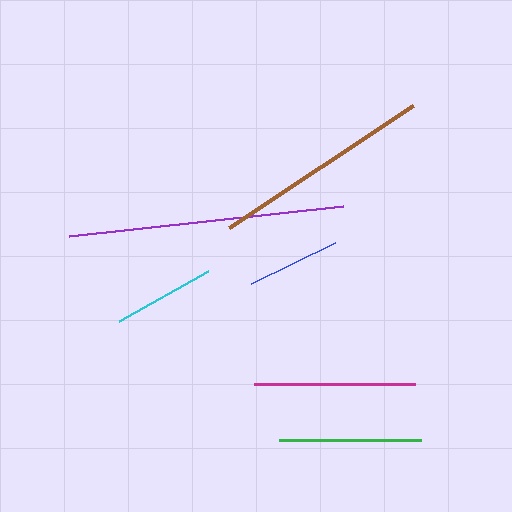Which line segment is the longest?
The purple line is the longest at approximately 275 pixels.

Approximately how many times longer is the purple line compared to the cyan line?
The purple line is approximately 2.7 times the length of the cyan line.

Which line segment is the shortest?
The blue line is the shortest at approximately 94 pixels.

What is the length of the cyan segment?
The cyan segment is approximately 102 pixels long.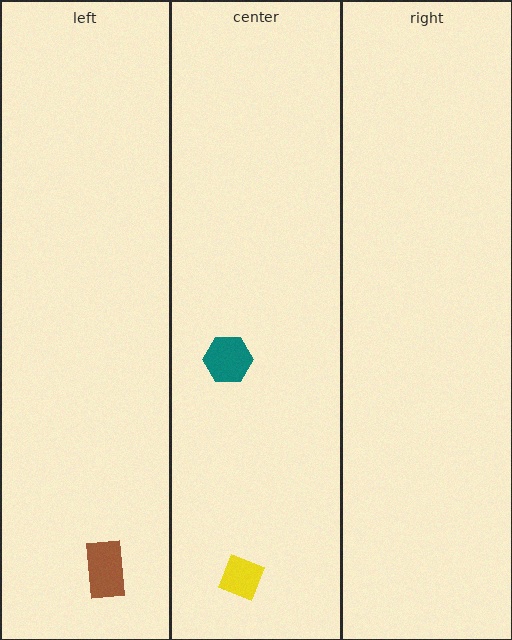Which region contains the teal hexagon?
The center region.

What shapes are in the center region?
The teal hexagon, the yellow diamond.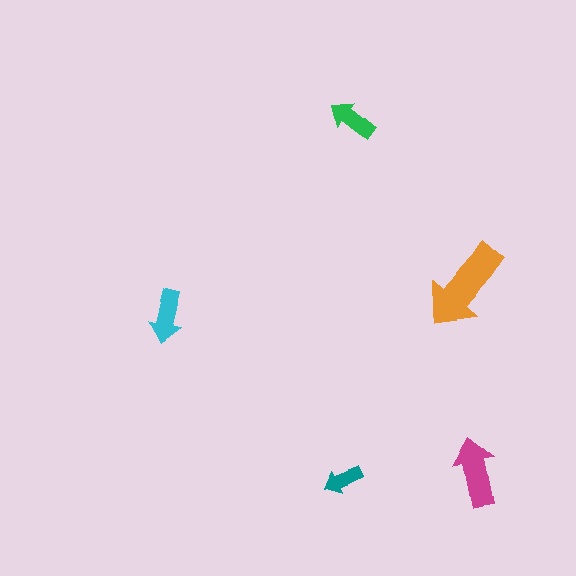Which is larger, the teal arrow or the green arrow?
The green one.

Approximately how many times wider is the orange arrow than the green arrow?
About 2 times wider.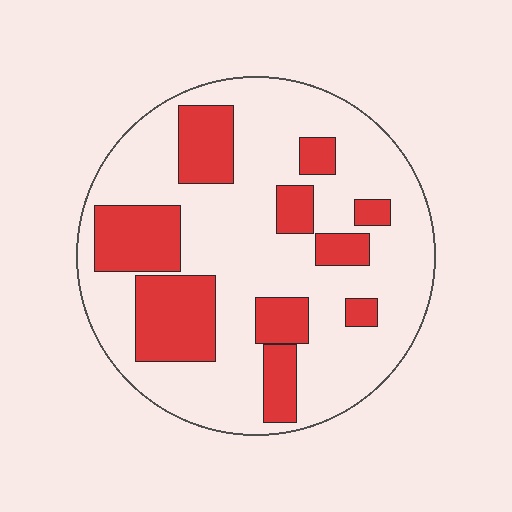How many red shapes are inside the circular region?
10.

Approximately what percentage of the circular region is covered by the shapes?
Approximately 30%.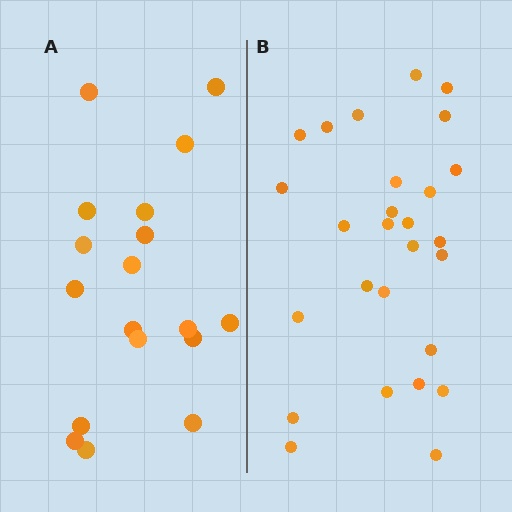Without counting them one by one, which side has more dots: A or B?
Region B (the right region) has more dots.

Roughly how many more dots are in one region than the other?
Region B has roughly 8 or so more dots than region A.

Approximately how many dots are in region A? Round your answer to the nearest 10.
About 20 dots. (The exact count is 18, which rounds to 20.)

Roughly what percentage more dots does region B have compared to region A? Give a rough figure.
About 50% more.